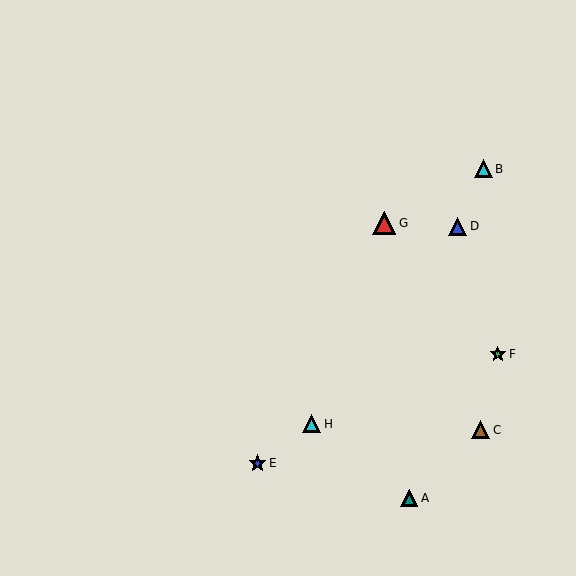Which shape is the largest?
The red triangle (labeled G) is the largest.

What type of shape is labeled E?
Shape E is a blue star.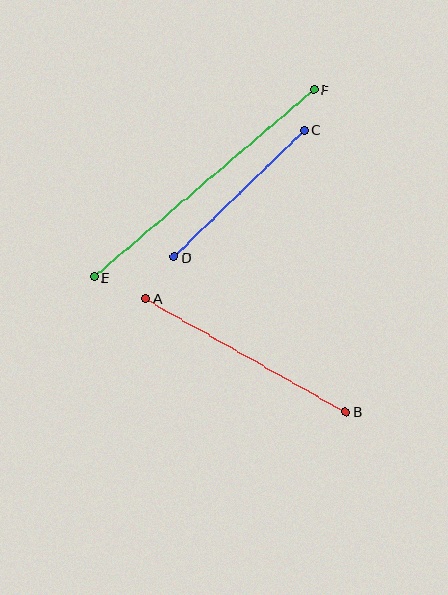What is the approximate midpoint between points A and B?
The midpoint is at approximately (246, 355) pixels.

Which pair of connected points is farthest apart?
Points E and F are farthest apart.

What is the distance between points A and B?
The distance is approximately 230 pixels.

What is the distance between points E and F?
The distance is approximately 289 pixels.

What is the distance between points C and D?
The distance is approximately 182 pixels.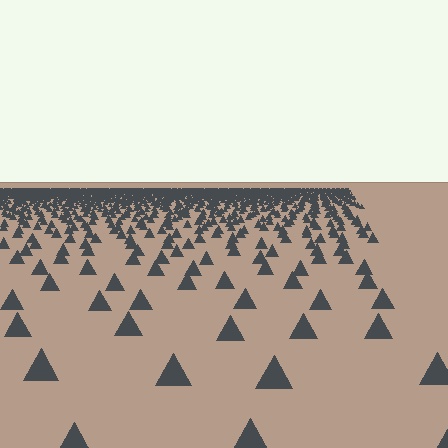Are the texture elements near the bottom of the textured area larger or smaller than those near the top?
Larger. Near the bottom, elements are closer to the viewer and appear at a bigger on-screen size.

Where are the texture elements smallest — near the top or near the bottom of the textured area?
Near the top.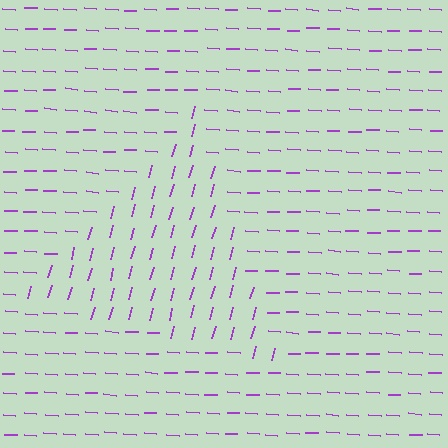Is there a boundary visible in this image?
Yes, there is a texture boundary formed by a change in line orientation.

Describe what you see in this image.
The image is filled with small purple line segments. A triangle region in the image has lines oriented differently from the surrounding lines, creating a visible texture boundary.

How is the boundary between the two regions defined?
The boundary is defined purely by a change in line orientation (approximately 78 degrees difference). All lines are the same color and thickness.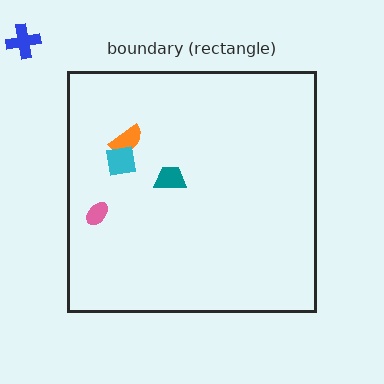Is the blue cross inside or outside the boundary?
Outside.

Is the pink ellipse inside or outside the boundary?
Inside.